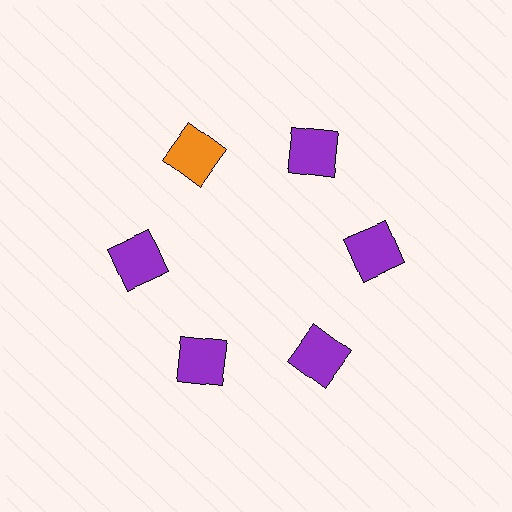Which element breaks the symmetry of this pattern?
The orange square at roughly the 11 o'clock position breaks the symmetry. All other shapes are purple squares.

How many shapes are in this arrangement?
There are 6 shapes arranged in a ring pattern.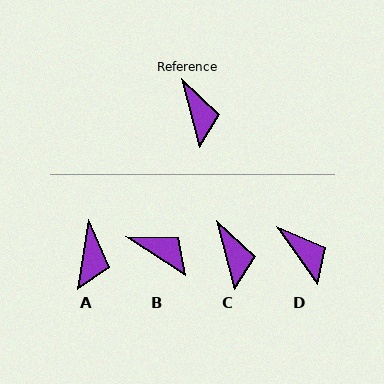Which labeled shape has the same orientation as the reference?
C.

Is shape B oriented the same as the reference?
No, it is off by about 42 degrees.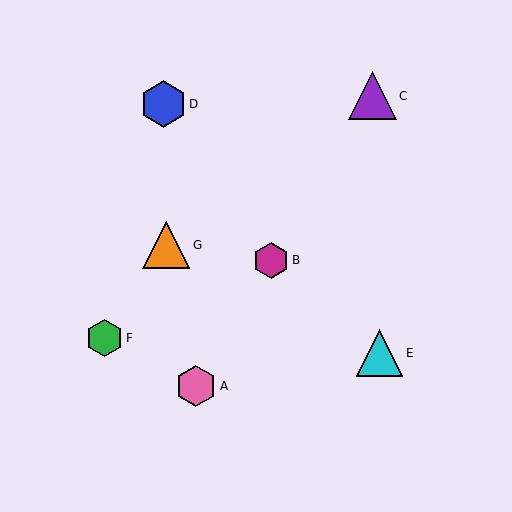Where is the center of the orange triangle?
The center of the orange triangle is at (166, 245).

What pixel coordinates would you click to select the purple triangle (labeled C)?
Click at (372, 96) to select the purple triangle C.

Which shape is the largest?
The purple triangle (labeled C) is the largest.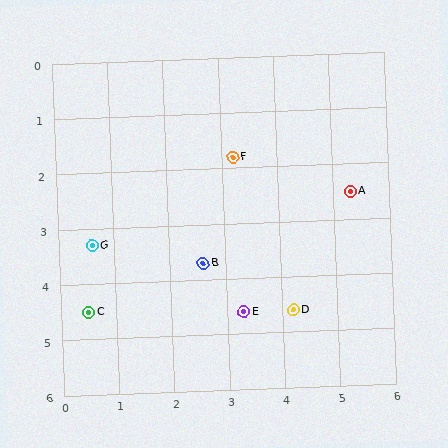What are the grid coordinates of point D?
Point D is at approximately (4.2, 4.6).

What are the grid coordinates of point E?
Point E is at approximately (3.3, 4.6).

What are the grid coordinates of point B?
Point B is at approximately (2.6, 3.7).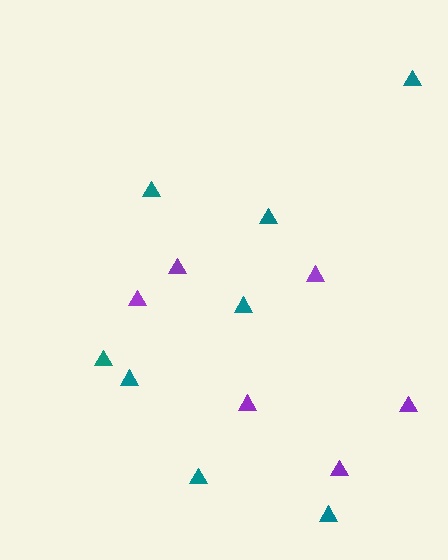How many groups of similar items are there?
There are 2 groups: one group of purple triangles (6) and one group of teal triangles (8).